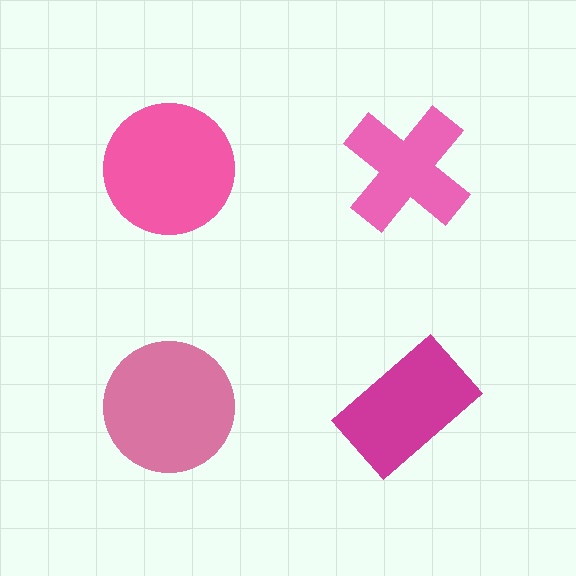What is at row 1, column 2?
A pink cross.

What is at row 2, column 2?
A magenta rectangle.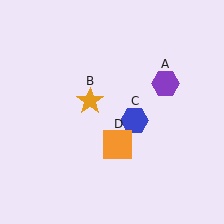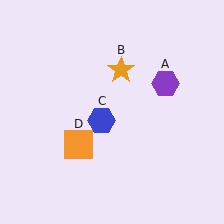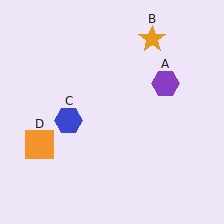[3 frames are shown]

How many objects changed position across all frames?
3 objects changed position: orange star (object B), blue hexagon (object C), orange square (object D).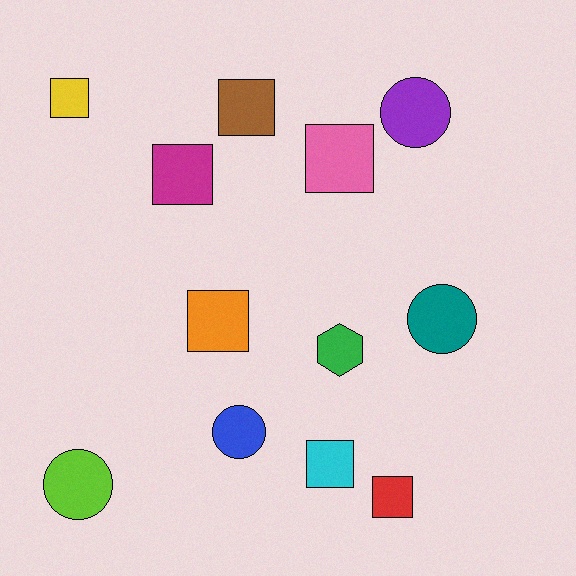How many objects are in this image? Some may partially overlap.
There are 12 objects.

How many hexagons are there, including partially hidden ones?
There is 1 hexagon.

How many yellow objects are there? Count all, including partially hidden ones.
There is 1 yellow object.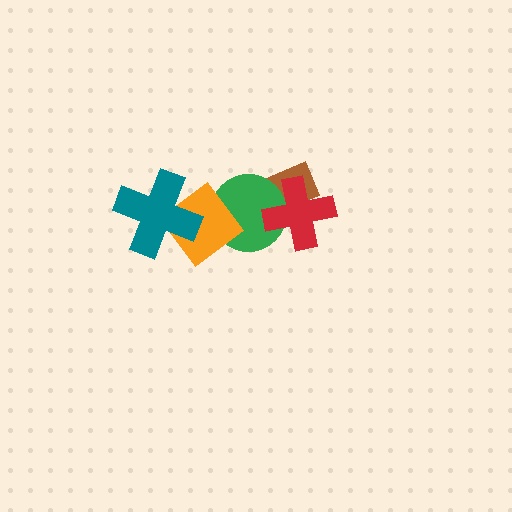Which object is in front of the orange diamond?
The teal cross is in front of the orange diamond.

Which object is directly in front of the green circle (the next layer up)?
The orange diamond is directly in front of the green circle.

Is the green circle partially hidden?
Yes, it is partially covered by another shape.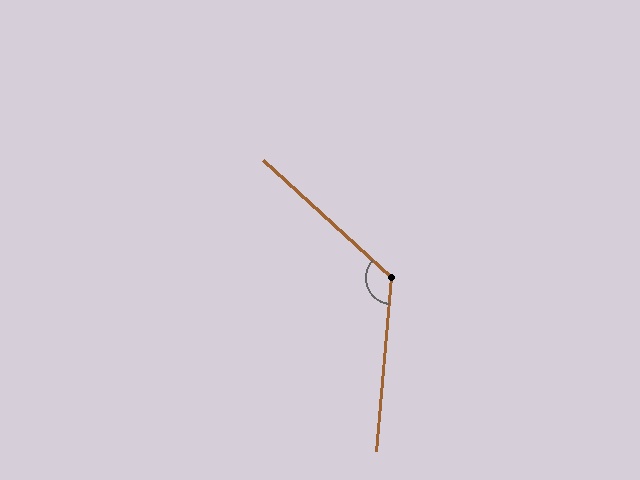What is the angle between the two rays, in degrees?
Approximately 128 degrees.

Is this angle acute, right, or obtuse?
It is obtuse.